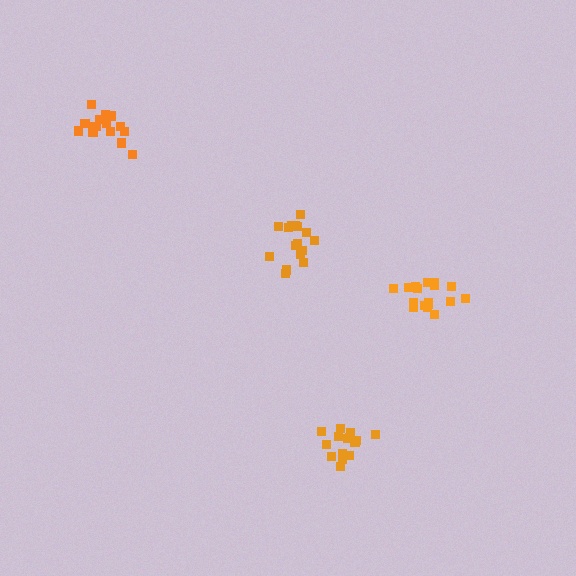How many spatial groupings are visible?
There are 4 spatial groupings.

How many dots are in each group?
Group 1: 17 dots, Group 2: 16 dots, Group 3: 15 dots, Group 4: 15 dots (63 total).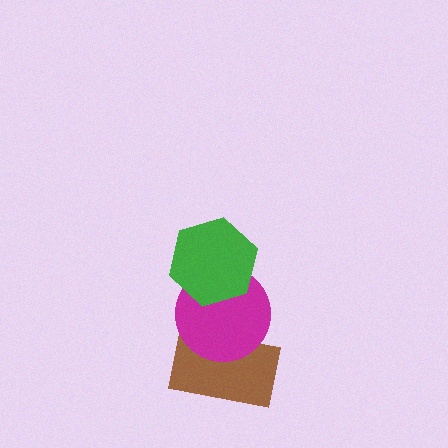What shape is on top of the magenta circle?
The green hexagon is on top of the magenta circle.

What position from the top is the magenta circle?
The magenta circle is 2nd from the top.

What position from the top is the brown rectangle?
The brown rectangle is 3rd from the top.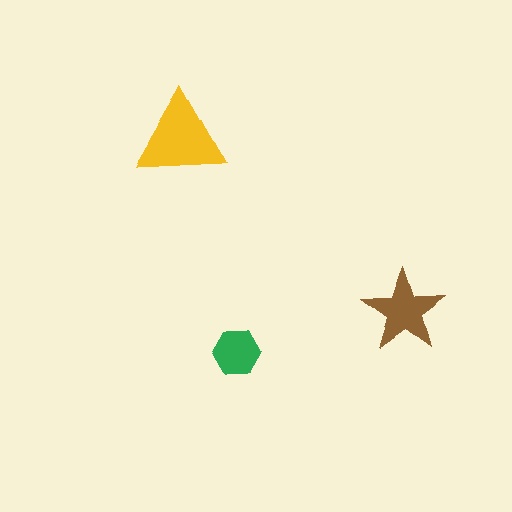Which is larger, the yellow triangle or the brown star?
The yellow triangle.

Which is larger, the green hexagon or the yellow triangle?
The yellow triangle.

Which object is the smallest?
The green hexagon.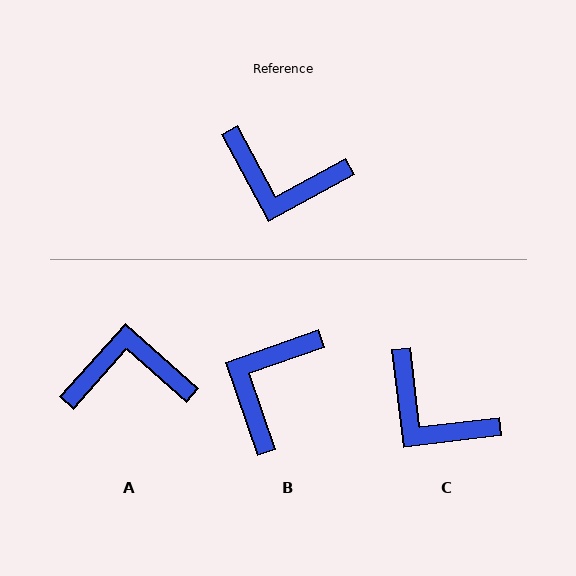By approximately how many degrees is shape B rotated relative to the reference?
Approximately 99 degrees clockwise.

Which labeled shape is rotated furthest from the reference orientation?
A, about 160 degrees away.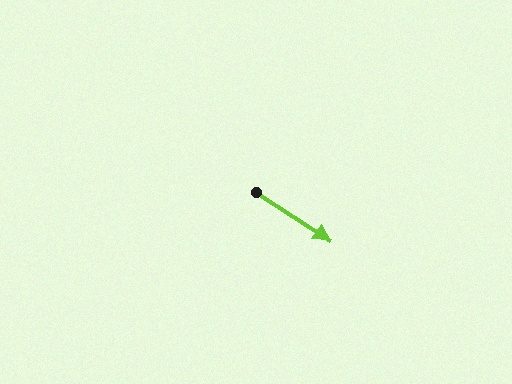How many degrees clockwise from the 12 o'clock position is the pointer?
Approximately 123 degrees.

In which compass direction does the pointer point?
Southeast.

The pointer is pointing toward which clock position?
Roughly 4 o'clock.